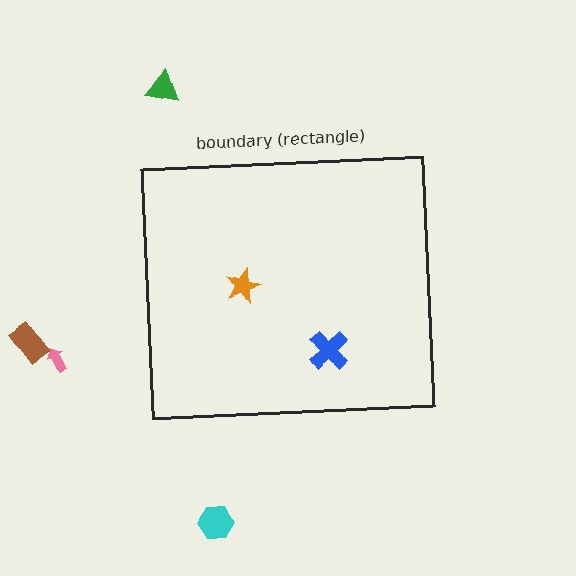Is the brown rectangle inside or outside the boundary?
Outside.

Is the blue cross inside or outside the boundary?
Inside.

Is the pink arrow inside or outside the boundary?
Outside.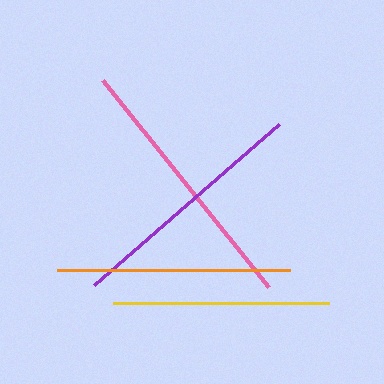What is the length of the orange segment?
The orange segment is approximately 234 pixels long.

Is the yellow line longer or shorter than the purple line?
The purple line is longer than the yellow line.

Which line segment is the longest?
The pink line is the longest at approximately 265 pixels.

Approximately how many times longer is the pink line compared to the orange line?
The pink line is approximately 1.1 times the length of the orange line.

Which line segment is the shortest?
The yellow line is the shortest at approximately 216 pixels.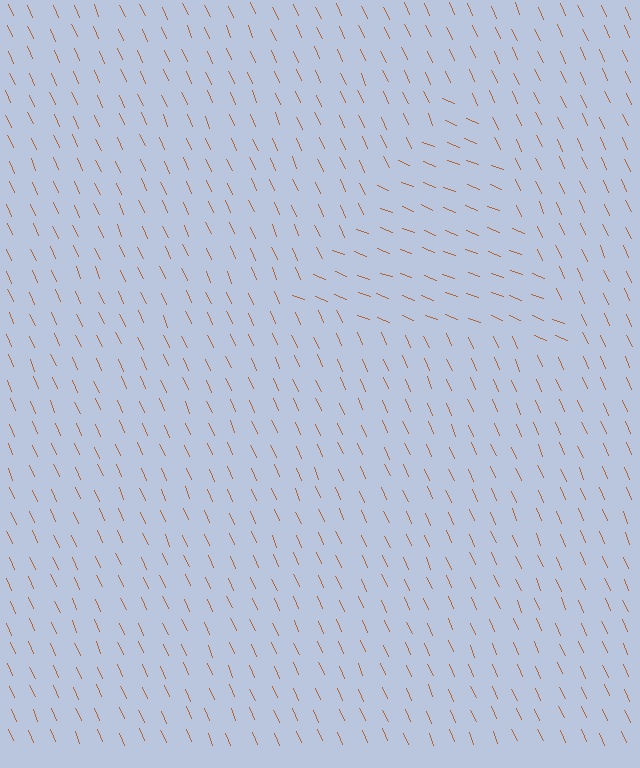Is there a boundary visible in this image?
Yes, there is a texture boundary formed by a change in line orientation.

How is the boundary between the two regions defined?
The boundary is defined purely by a change in line orientation (approximately 45 degrees difference). All lines are the same color and thickness.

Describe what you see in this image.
The image is filled with small brown line segments. A triangle region in the image has lines oriented differently from the surrounding lines, creating a visible texture boundary.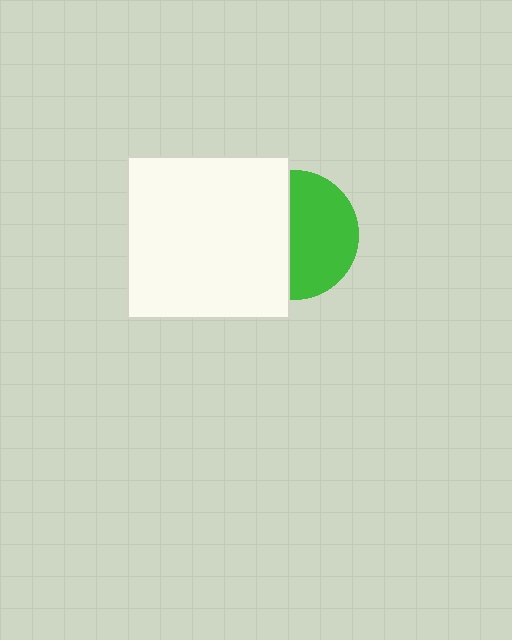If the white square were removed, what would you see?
You would see the complete green circle.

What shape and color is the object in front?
The object in front is a white square.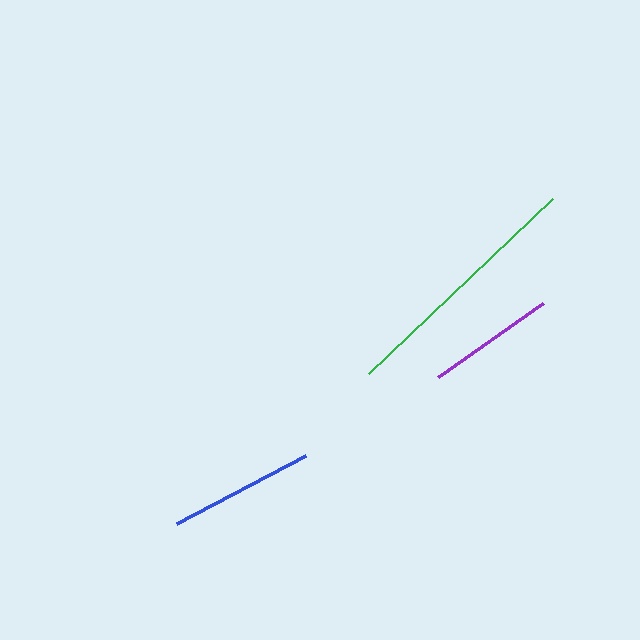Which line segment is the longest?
The green line is the longest at approximately 254 pixels.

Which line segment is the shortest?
The purple line is the shortest at approximately 128 pixels.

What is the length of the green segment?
The green segment is approximately 254 pixels long.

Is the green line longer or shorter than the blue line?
The green line is longer than the blue line.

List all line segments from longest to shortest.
From longest to shortest: green, blue, purple.